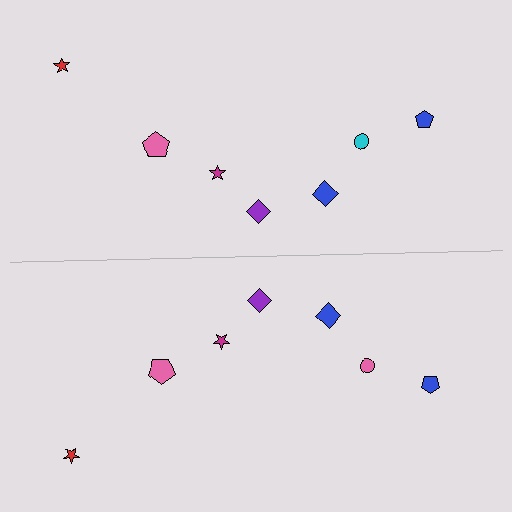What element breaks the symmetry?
The pink circle on the bottom side breaks the symmetry — its mirror counterpart is cyan.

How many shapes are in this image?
There are 14 shapes in this image.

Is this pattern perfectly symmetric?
No, the pattern is not perfectly symmetric. The pink circle on the bottom side breaks the symmetry — its mirror counterpart is cyan.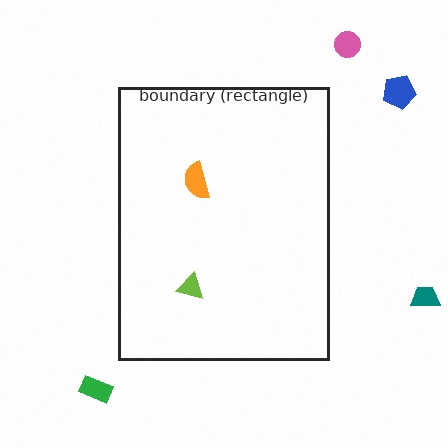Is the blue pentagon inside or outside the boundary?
Outside.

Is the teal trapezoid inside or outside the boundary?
Outside.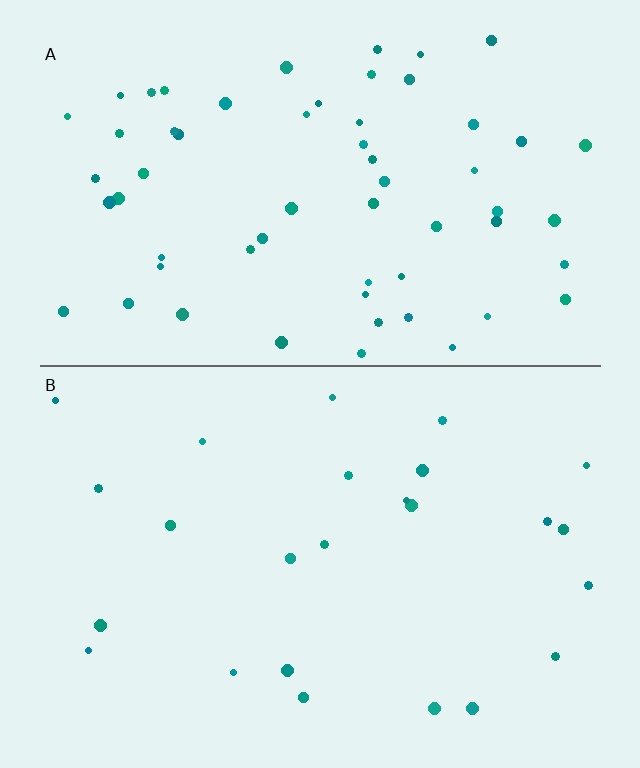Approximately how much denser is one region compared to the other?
Approximately 2.4× — region A over region B.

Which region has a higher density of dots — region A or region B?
A (the top).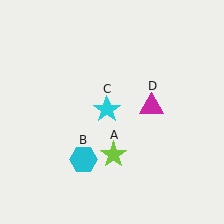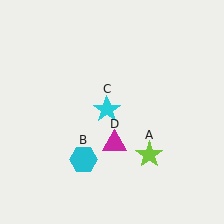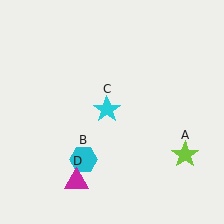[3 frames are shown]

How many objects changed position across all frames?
2 objects changed position: lime star (object A), magenta triangle (object D).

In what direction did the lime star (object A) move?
The lime star (object A) moved right.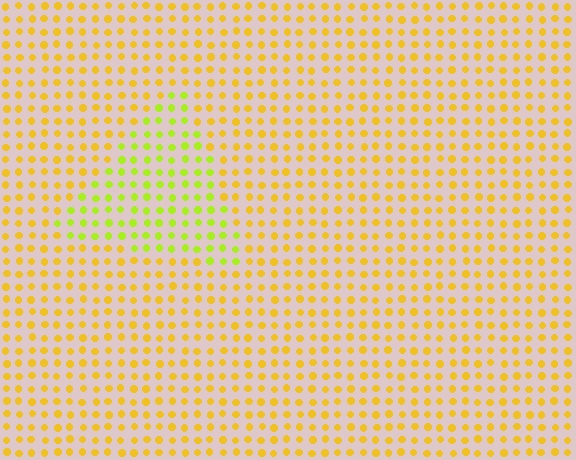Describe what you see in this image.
The image is filled with small yellow elements in a uniform arrangement. A triangle-shaped region is visible where the elements are tinted to a slightly different hue, forming a subtle color boundary.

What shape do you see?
I see a triangle.